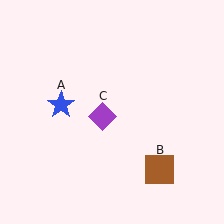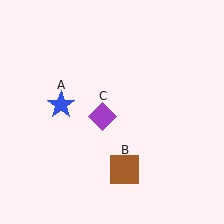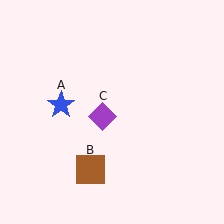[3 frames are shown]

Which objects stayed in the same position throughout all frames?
Blue star (object A) and purple diamond (object C) remained stationary.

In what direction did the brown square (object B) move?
The brown square (object B) moved left.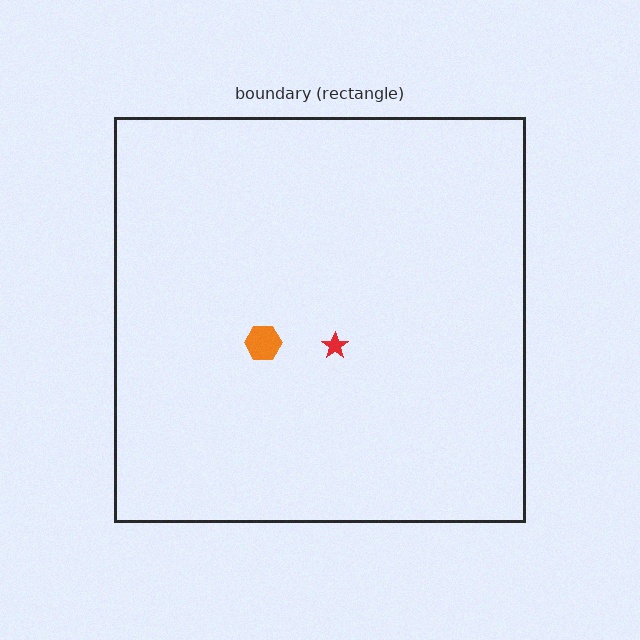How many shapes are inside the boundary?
2 inside, 0 outside.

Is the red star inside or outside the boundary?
Inside.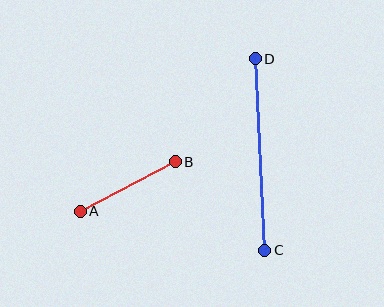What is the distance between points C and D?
The distance is approximately 192 pixels.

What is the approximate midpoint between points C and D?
The midpoint is at approximately (260, 155) pixels.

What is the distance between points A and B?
The distance is approximately 107 pixels.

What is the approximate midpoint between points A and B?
The midpoint is at approximately (128, 186) pixels.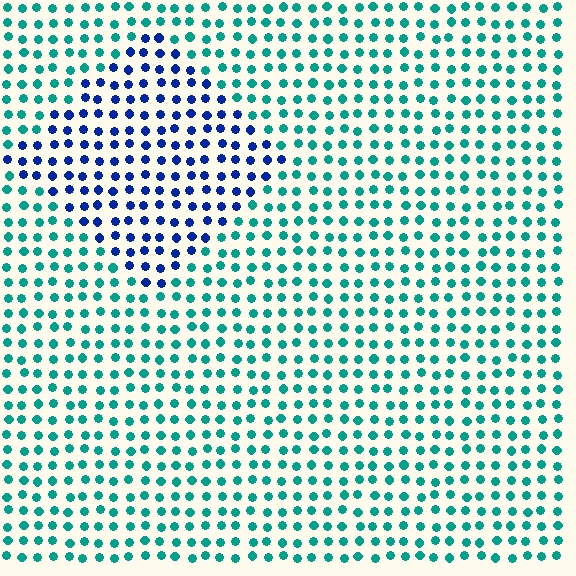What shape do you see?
I see a diamond.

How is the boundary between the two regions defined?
The boundary is defined purely by a slight shift in hue (about 54 degrees). Spacing, size, and orientation are identical on both sides.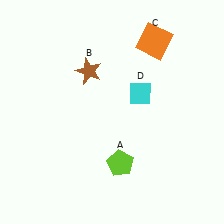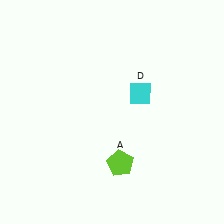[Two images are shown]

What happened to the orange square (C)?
The orange square (C) was removed in Image 2. It was in the top-right area of Image 1.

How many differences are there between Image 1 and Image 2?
There are 2 differences between the two images.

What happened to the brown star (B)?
The brown star (B) was removed in Image 2. It was in the top-left area of Image 1.